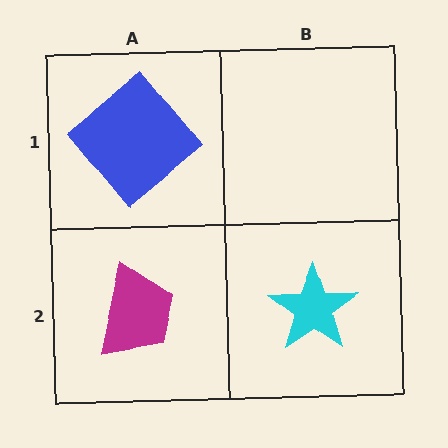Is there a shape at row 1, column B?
No, that cell is empty.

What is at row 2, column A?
A magenta trapezoid.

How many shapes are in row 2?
2 shapes.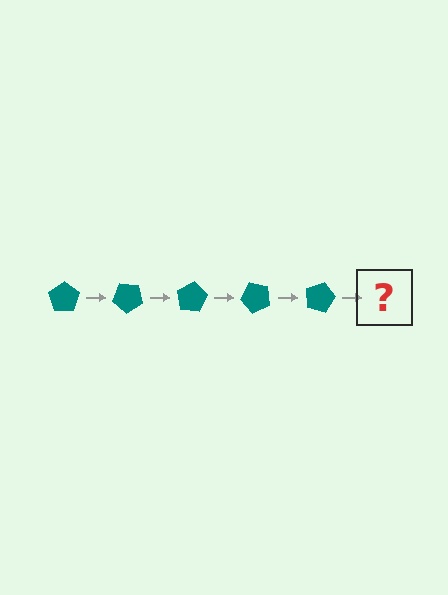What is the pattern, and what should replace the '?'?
The pattern is that the pentagon rotates 40 degrees each step. The '?' should be a teal pentagon rotated 200 degrees.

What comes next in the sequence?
The next element should be a teal pentagon rotated 200 degrees.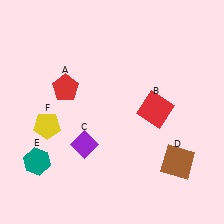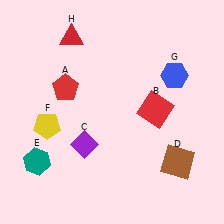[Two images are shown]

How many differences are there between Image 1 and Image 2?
There are 2 differences between the two images.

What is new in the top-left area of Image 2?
A red triangle (H) was added in the top-left area of Image 2.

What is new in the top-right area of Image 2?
A blue hexagon (G) was added in the top-right area of Image 2.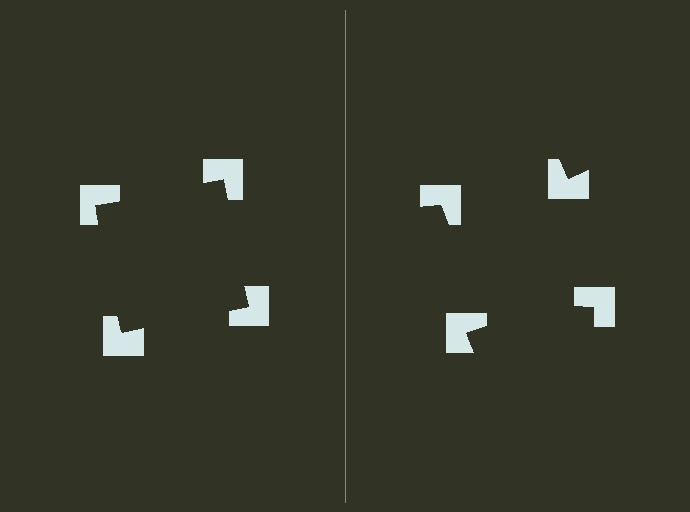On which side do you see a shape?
An illusory square appears on the left side. On the right side the wedge cuts are rotated, so no coherent shape forms.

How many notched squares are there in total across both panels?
8 — 4 on each side.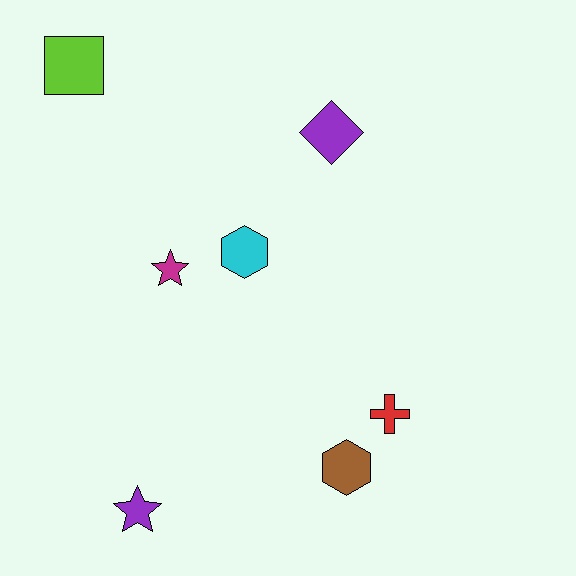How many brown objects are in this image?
There is 1 brown object.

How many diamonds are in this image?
There is 1 diamond.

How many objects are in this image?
There are 7 objects.